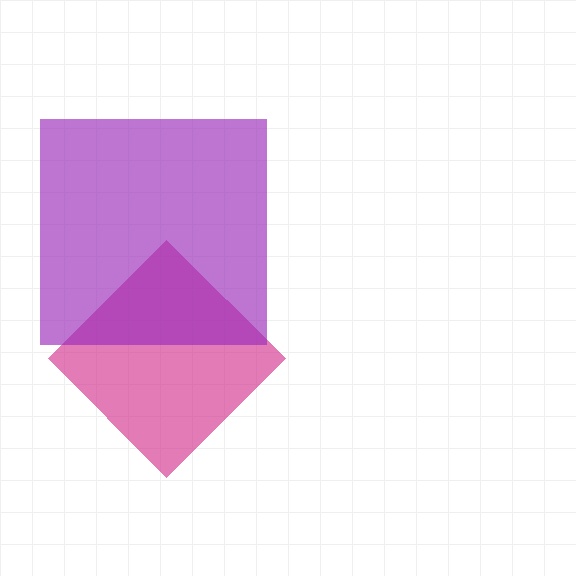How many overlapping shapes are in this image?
There are 2 overlapping shapes in the image.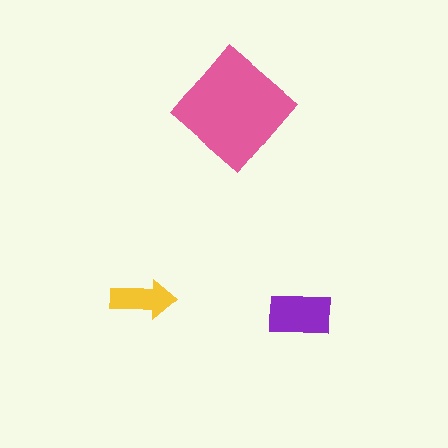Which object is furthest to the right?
The purple rectangle is rightmost.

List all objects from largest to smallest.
The pink diamond, the purple rectangle, the yellow arrow.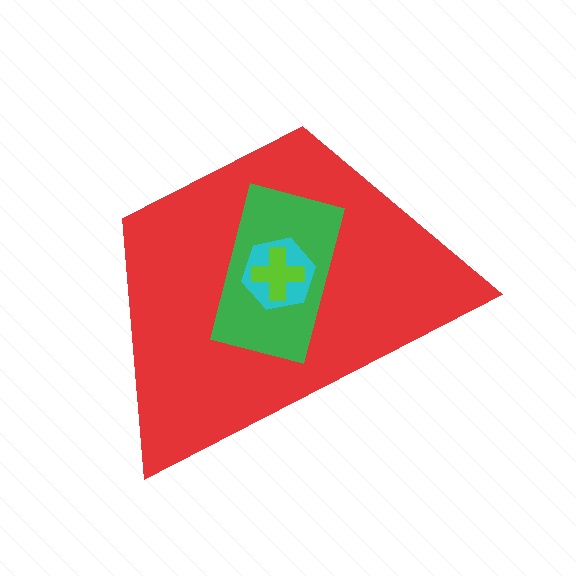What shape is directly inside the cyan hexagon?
The lime cross.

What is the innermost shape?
The lime cross.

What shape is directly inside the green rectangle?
The cyan hexagon.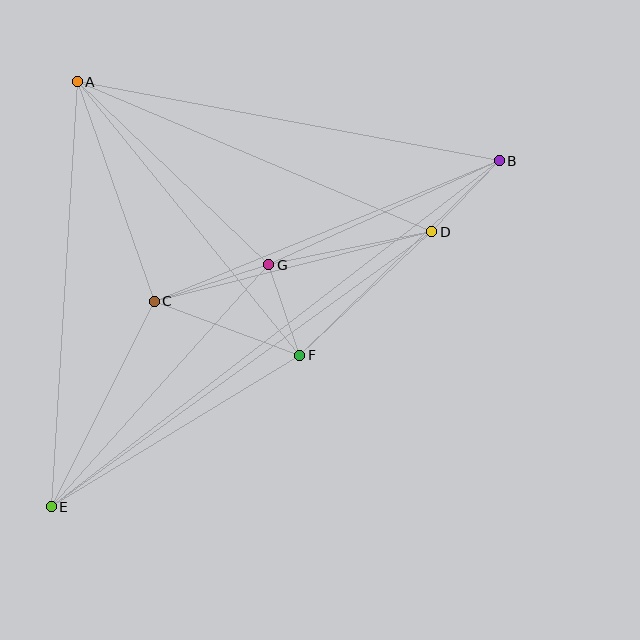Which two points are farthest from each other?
Points B and E are farthest from each other.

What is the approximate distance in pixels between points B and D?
The distance between B and D is approximately 98 pixels.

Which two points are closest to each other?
Points F and G are closest to each other.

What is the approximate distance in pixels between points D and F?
The distance between D and F is approximately 181 pixels.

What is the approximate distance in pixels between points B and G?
The distance between B and G is approximately 253 pixels.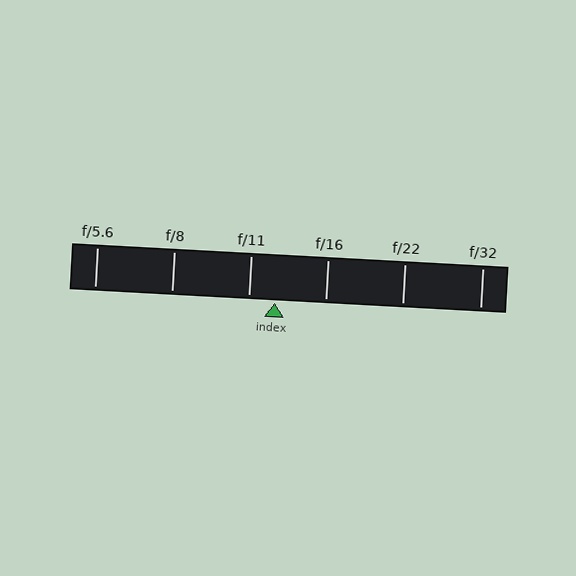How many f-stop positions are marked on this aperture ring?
There are 6 f-stop positions marked.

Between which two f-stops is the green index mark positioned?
The index mark is between f/11 and f/16.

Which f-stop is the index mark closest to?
The index mark is closest to f/11.